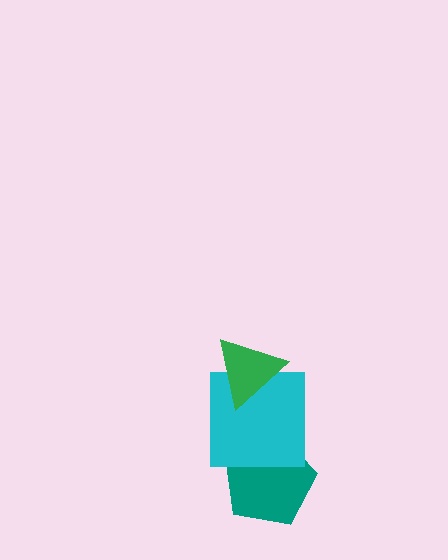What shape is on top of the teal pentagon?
The cyan square is on top of the teal pentagon.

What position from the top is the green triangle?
The green triangle is 1st from the top.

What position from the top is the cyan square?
The cyan square is 2nd from the top.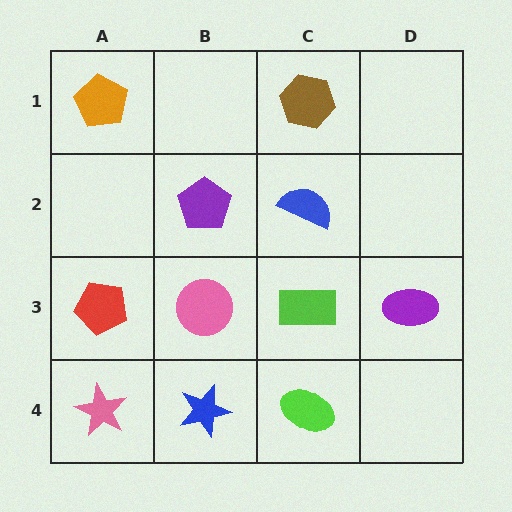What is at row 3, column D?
A purple ellipse.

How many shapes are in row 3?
4 shapes.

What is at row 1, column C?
A brown hexagon.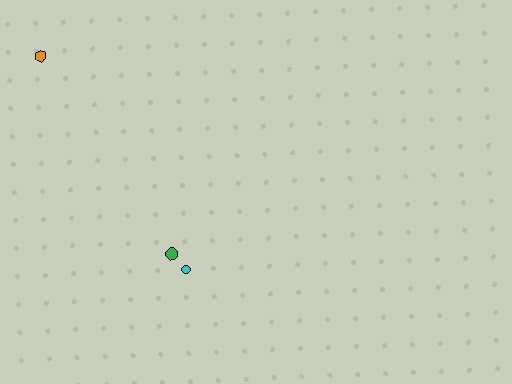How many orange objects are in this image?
There is 1 orange object.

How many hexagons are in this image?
There is 1 hexagon.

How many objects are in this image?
There are 3 objects.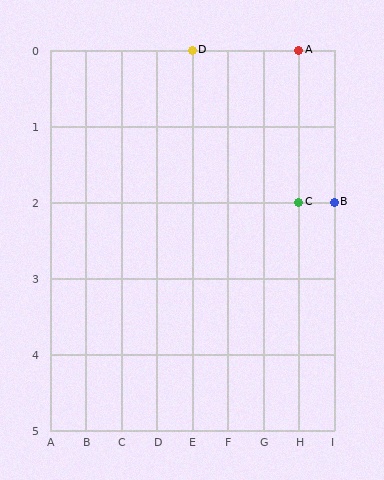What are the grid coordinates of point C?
Point C is at grid coordinates (H, 2).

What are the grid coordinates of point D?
Point D is at grid coordinates (E, 0).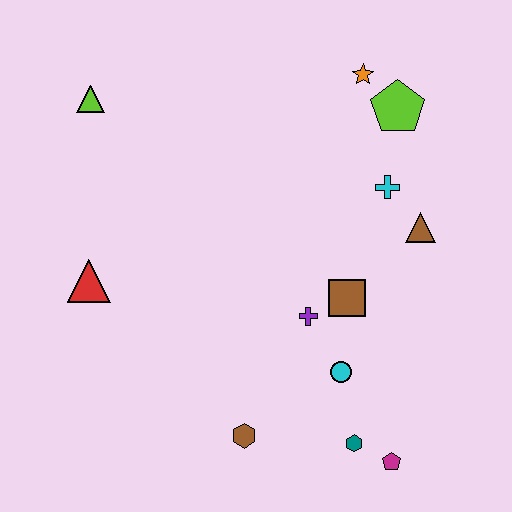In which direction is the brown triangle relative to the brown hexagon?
The brown triangle is above the brown hexagon.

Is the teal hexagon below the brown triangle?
Yes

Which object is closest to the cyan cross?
The brown triangle is closest to the cyan cross.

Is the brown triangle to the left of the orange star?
No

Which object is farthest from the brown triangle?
The lime triangle is farthest from the brown triangle.